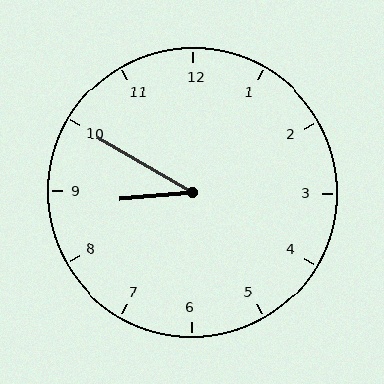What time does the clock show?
8:50.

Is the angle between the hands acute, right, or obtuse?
It is acute.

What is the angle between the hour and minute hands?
Approximately 35 degrees.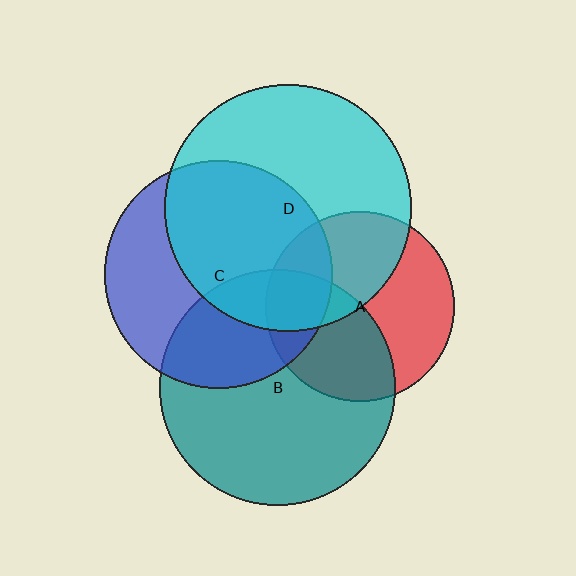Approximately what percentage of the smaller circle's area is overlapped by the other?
Approximately 45%.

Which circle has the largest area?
Circle D (cyan).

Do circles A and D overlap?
Yes.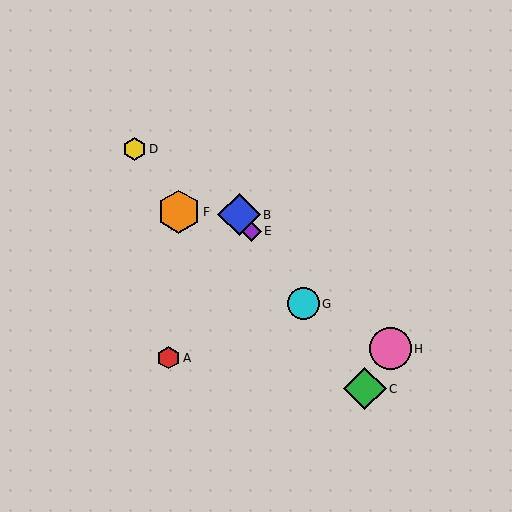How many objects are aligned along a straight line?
4 objects (B, C, E, G) are aligned along a straight line.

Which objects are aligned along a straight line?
Objects B, C, E, G are aligned along a straight line.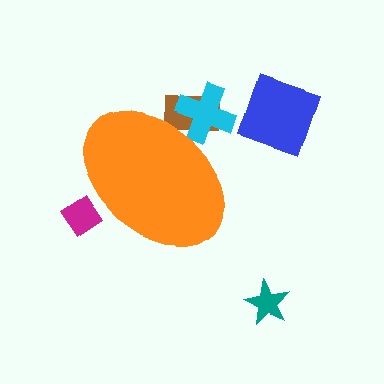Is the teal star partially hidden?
No, the teal star is fully visible.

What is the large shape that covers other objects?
An orange ellipse.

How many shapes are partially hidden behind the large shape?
3 shapes are partially hidden.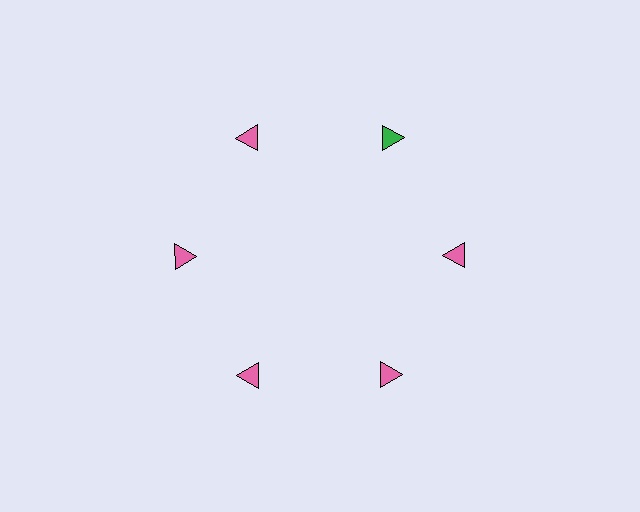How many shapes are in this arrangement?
There are 6 shapes arranged in a ring pattern.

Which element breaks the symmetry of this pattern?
The green triangle at roughly the 1 o'clock position breaks the symmetry. All other shapes are pink triangles.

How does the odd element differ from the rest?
It has a different color: green instead of pink.